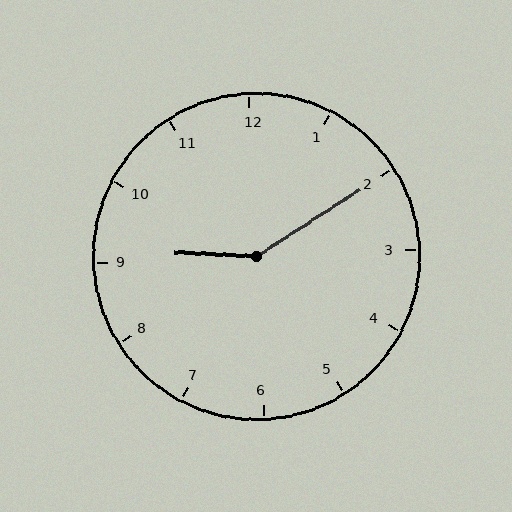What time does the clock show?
9:10.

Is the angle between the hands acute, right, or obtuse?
It is obtuse.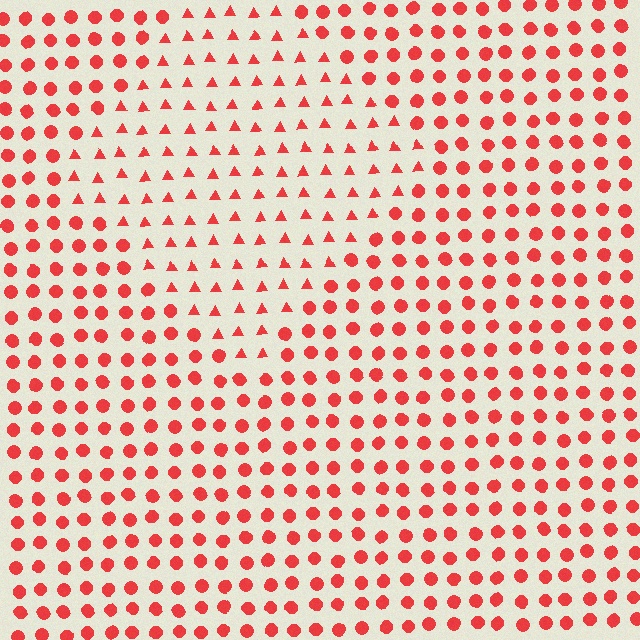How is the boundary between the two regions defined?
The boundary is defined by a change in element shape: triangles inside vs. circles outside. All elements share the same color and spacing.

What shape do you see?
I see a diamond.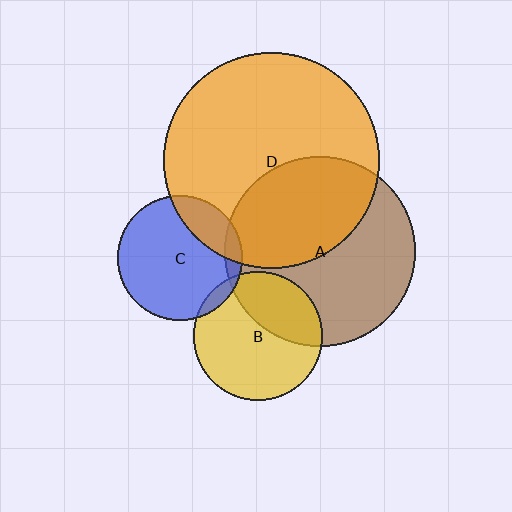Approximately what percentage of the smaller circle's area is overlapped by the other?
Approximately 35%.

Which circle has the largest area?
Circle D (orange).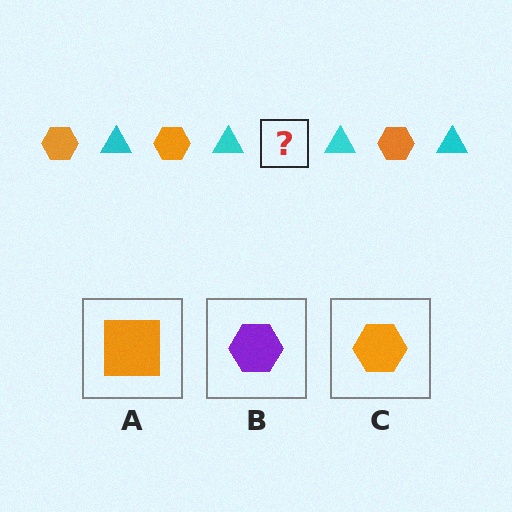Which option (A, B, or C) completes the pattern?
C.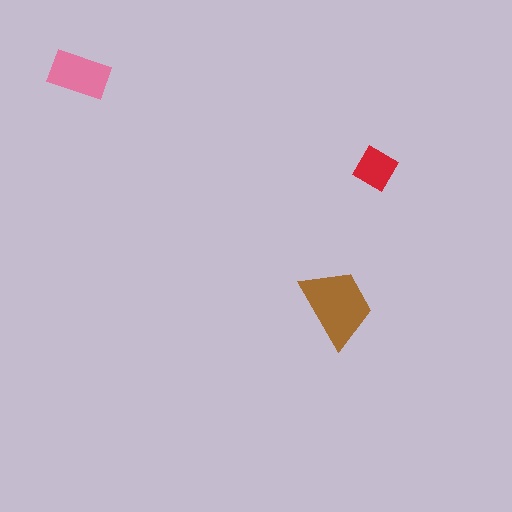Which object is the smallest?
The red diamond.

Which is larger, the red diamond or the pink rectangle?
The pink rectangle.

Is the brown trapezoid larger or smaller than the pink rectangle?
Larger.